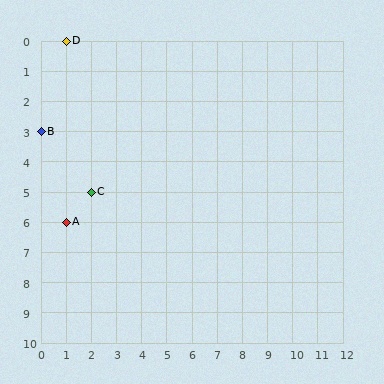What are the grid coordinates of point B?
Point B is at grid coordinates (0, 3).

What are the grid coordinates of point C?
Point C is at grid coordinates (2, 5).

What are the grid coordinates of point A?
Point A is at grid coordinates (1, 6).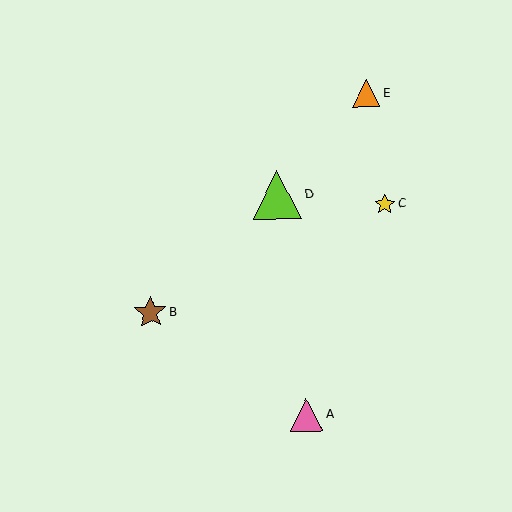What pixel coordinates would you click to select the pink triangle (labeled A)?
Click at (306, 415) to select the pink triangle A.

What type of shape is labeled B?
Shape B is a brown star.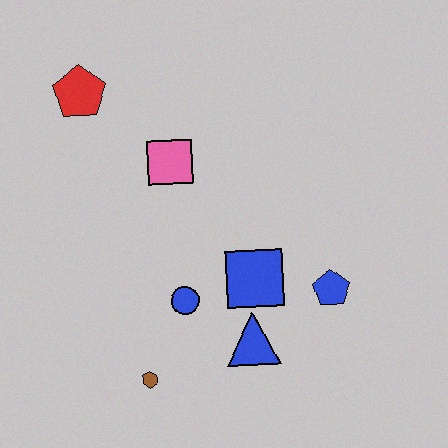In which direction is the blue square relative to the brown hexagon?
The blue square is to the right of the brown hexagon.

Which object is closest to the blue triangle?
The blue square is closest to the blue triangle.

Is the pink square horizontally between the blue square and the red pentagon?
Yes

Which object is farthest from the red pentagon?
The blue pentagon is farthest from the red pentagon.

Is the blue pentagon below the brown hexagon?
No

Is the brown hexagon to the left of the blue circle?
Yes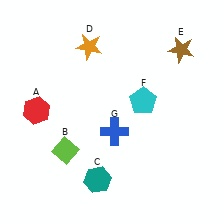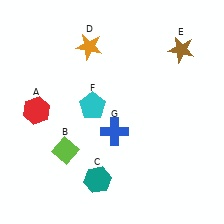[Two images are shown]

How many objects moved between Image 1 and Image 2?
1 object moved between the two images.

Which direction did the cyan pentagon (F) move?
The cyan pentagon (F) moved left.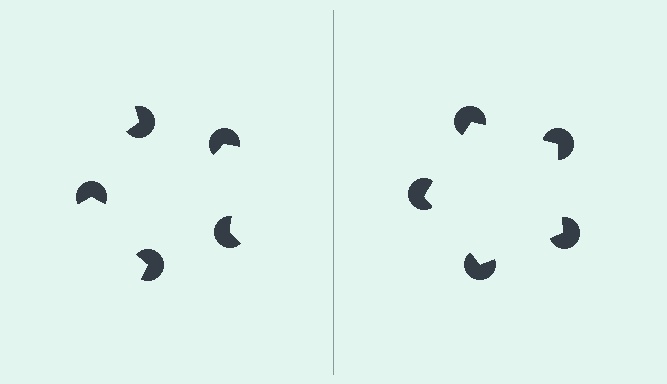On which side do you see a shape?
An illusory pentagon appears on the right side. On the left side the wedge cuts are rotated, so no coherent shape forms.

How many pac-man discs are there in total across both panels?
10 — 5 on each side.